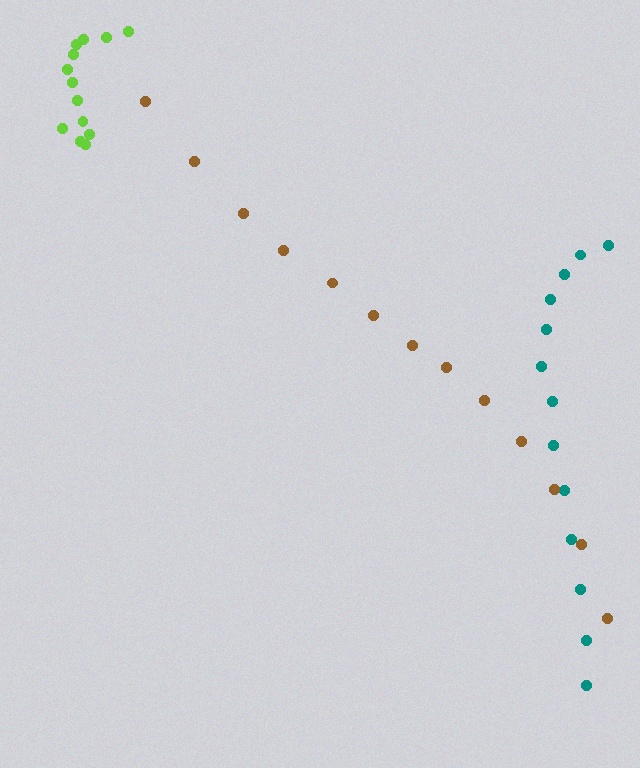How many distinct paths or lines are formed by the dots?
There are 3 distinct paths.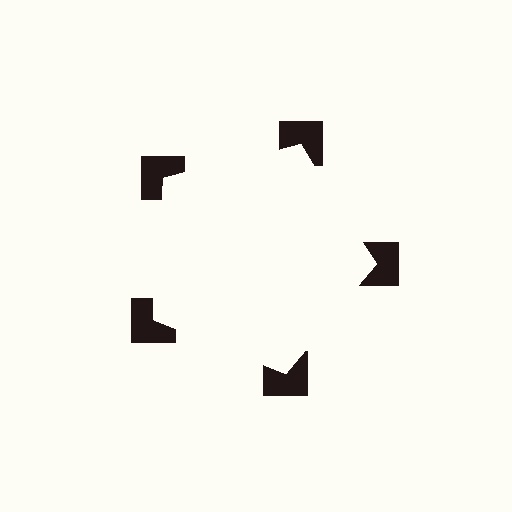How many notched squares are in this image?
There are 5 — one at each vertex of the illusory pentagon.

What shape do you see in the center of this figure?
An illusory pentagon — its edges are inferred from the aligned wedge cuts in the notched squares, not physically drawn.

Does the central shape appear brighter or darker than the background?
It typically appears slightly brighter than the background, even though no actual brightness change is drawn.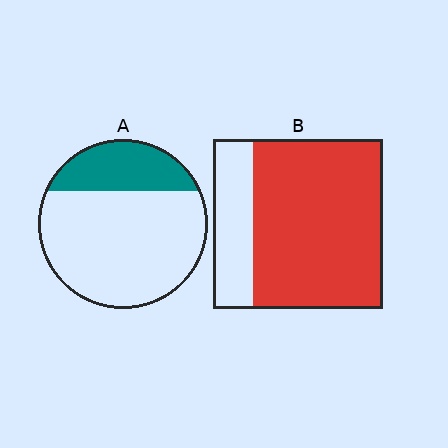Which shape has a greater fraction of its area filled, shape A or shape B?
Shape B.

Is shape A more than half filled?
No.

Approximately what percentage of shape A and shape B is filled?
A is approximately 25% and B is approximately 75%.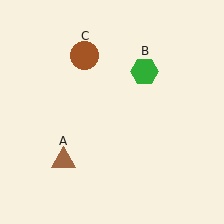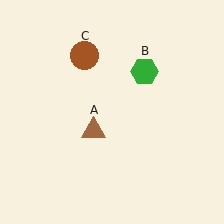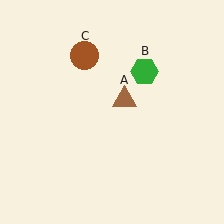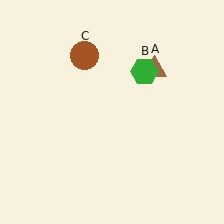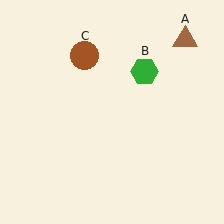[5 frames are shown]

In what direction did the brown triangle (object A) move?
The brown triangle (object A) moved up and to the right.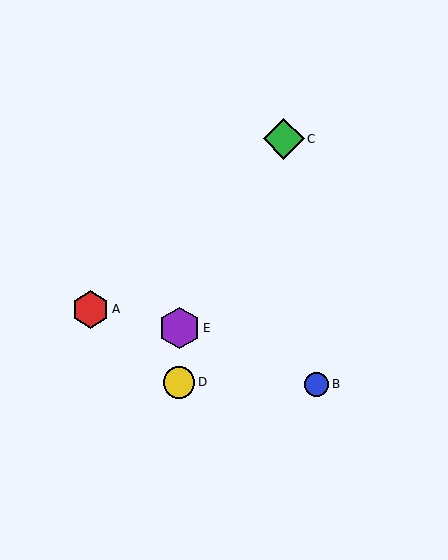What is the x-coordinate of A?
Object A is at x≈91.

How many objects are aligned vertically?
2 objects (D, E) are aligned vertically.